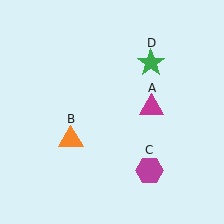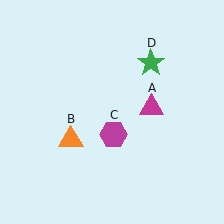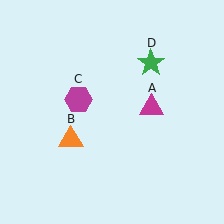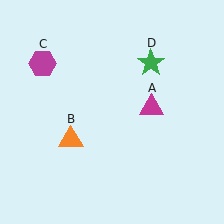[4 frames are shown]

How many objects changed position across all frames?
1 object changed position: magenta hexagon (object C).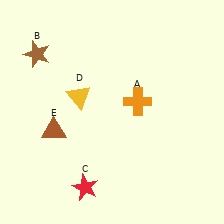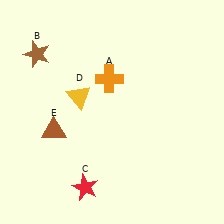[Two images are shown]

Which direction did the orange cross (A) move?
The orange cross (A) moved left.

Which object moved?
The orange cross (A) moved left.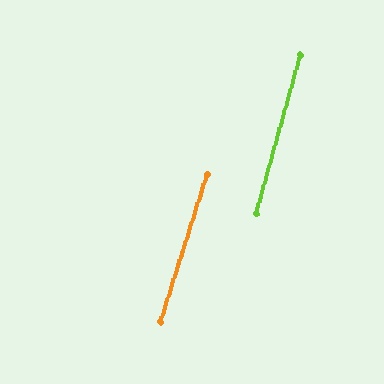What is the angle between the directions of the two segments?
Approximately 2 degrees.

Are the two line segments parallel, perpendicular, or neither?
Parallel — their directions differ by only 1.9°.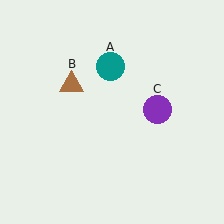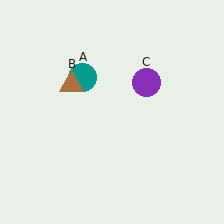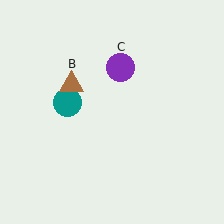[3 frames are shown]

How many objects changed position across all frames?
2 objects changed position: teal circle (object A), purple circle (object C).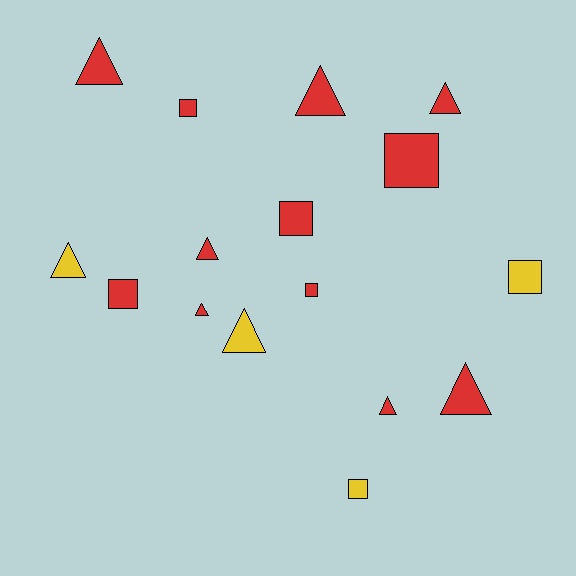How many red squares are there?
There are 5 red squares.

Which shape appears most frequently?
Triangle, with 9 objects.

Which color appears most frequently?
Red, with 12 objects.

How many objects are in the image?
There are 16 objects.